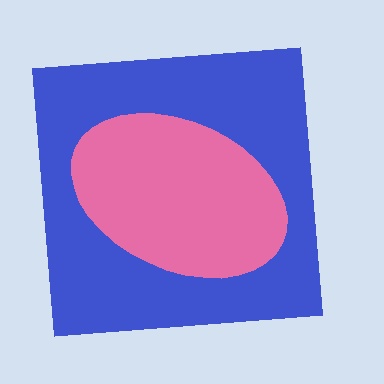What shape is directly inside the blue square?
The pink ellipse.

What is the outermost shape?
The blue square.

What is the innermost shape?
The pink ellipse.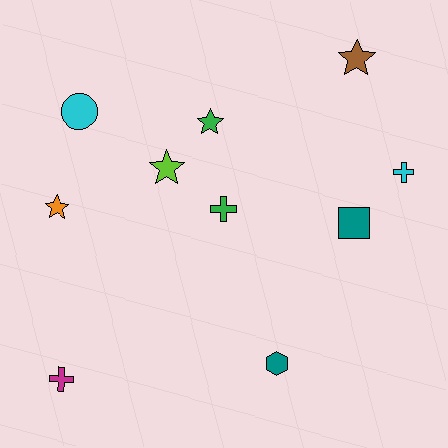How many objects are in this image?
There are 10 objects.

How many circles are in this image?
There is 1 circle.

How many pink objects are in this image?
There are no pink objects.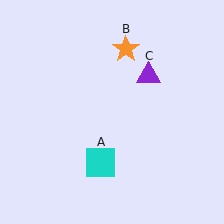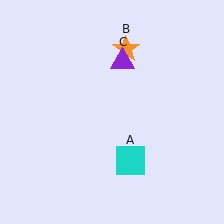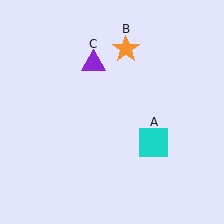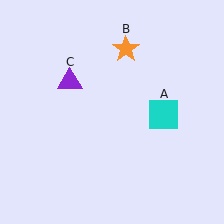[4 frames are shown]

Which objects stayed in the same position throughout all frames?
Orange star (object B) remained stationary.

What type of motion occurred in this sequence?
The cyan square (object A), purple triangle (object C) rotated counterclockwise around the center of the scene.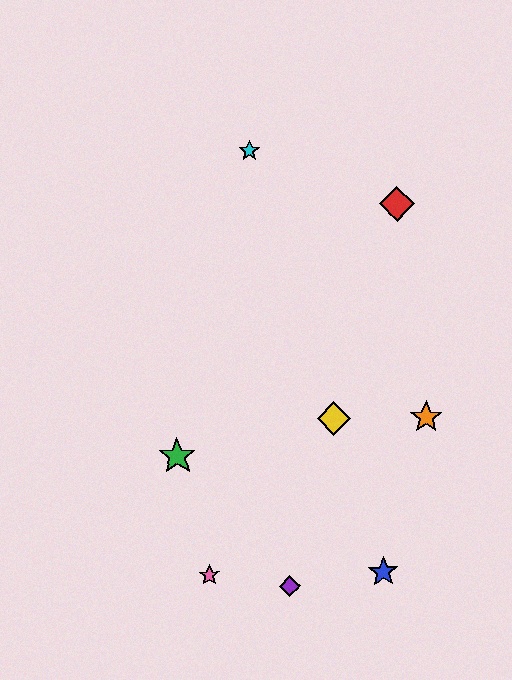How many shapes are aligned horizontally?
2 shapes (the yellow diamond, the orange star) are aligned horizontally.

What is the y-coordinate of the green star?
The green star is at y≈456.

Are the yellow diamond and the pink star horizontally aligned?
No, the yellow diamond is at y≈418 and the pink star is at y≈575.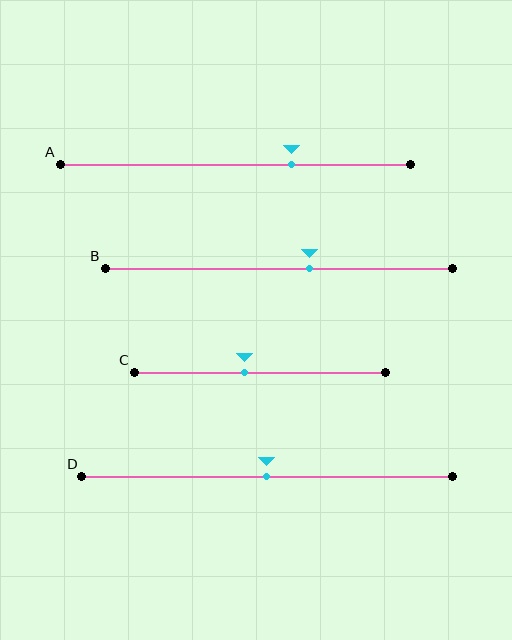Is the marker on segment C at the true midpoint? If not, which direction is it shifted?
No, the marker on segment C is shifted to the left by about 6% of the segment length.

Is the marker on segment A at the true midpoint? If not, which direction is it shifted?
No, the marker on segment A is shifted to the right by about 16% of the segment length.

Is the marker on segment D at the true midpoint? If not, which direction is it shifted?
Yes, the marker on segment D is at the true midpoint.